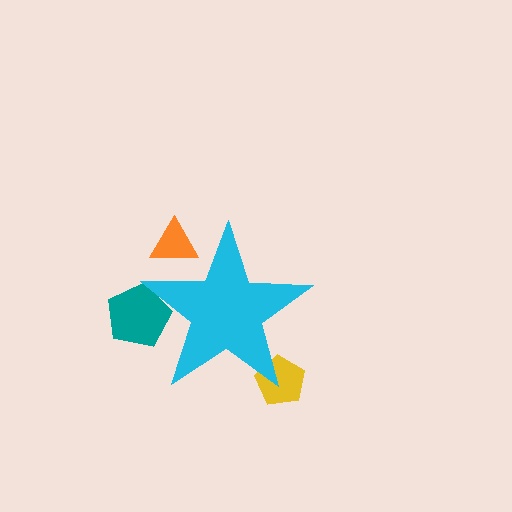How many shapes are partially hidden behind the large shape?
3 shapes are partially hidden.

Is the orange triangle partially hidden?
Yes, the orange triangle is partially hidden behind the cyan star.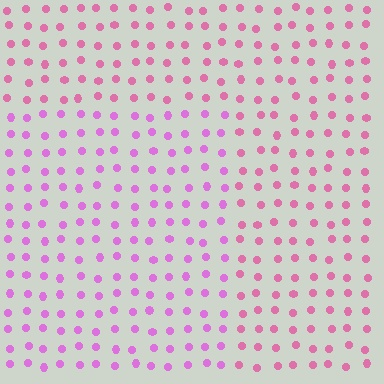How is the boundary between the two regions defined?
The boundary is defined purely by a slight shift in hue (about 30 degrees). Spacing, size, and orientation are identical on both sides.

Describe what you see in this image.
The image is filled with small pink elements in a uniform arrangement. A rectangle-shaped region is visible where the elements are tinted to a slightly different hue, forming a subtle color boundary.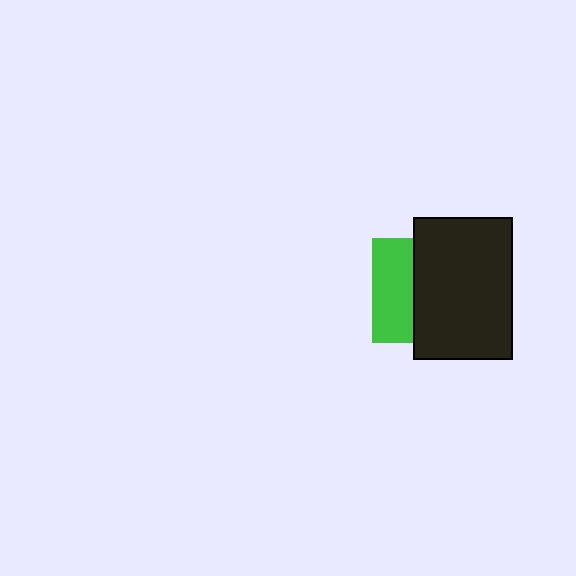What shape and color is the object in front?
The object in front is a black rectangle.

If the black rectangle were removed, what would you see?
You would see the complete green square.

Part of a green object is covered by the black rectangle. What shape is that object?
It is a square.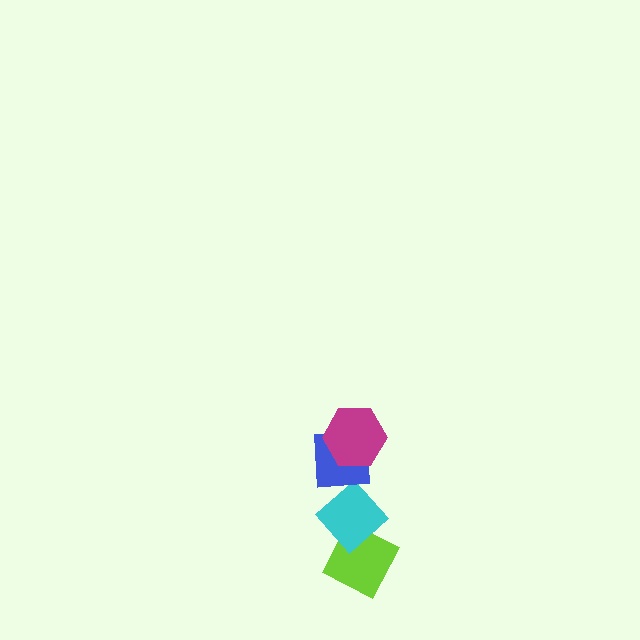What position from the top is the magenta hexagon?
The magenta hexagon is 1st from the top.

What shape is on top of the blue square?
The magenta hexagon is on top of the blue square.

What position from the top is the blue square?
The blue square is 2nd from the top.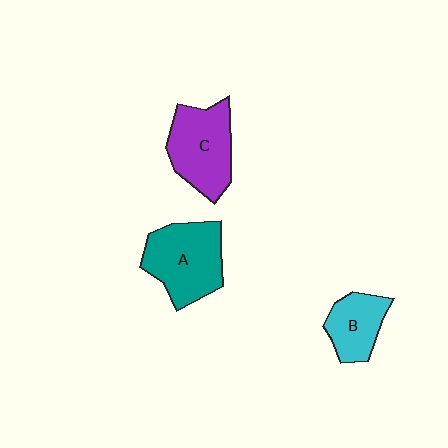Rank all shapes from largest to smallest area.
From largest to smallest: A (teal), C (purple), B (cyan).